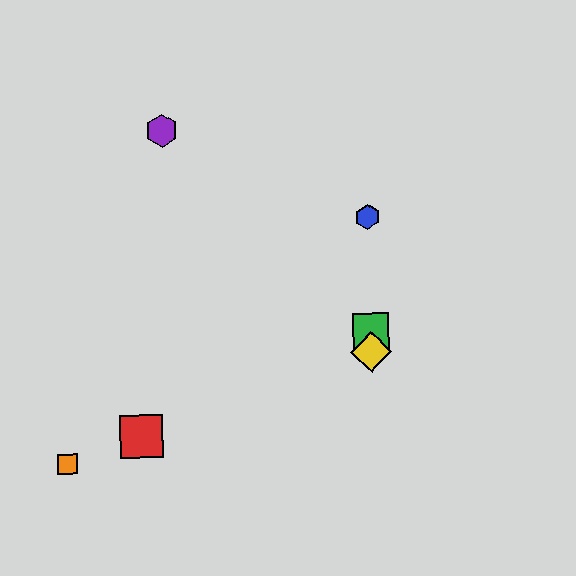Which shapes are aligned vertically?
The blue hexagon, the green square, the yellow diamond are aligned vertically.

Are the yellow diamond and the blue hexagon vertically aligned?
Yes, both are at x≈371.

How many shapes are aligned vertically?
3 shapes (the blue hexagon, the green square, the yellow diamond) are aligned vertically.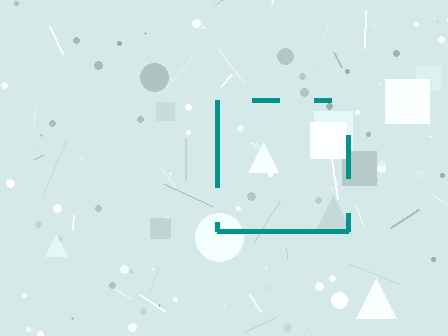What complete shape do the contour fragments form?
The contour fragments form a square.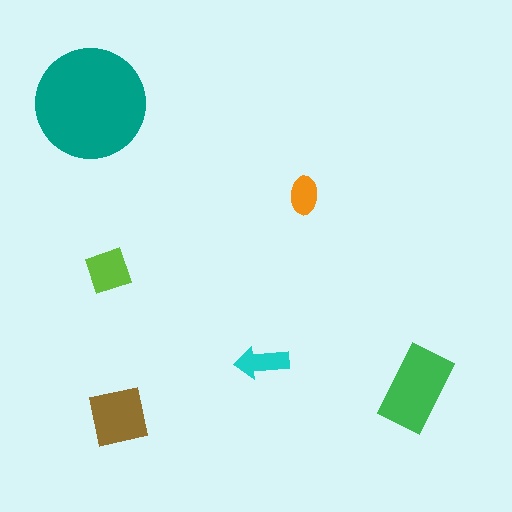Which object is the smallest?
The orange ellipse.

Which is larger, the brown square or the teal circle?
The teal circle.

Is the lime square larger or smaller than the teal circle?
Smaller.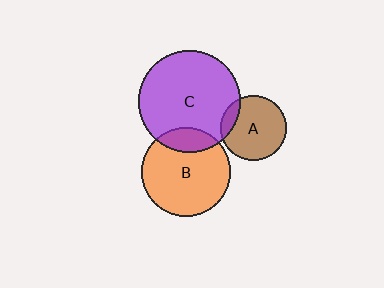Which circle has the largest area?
Circle C (purple).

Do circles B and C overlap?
Yes.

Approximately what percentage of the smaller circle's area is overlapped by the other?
Approximately 15%.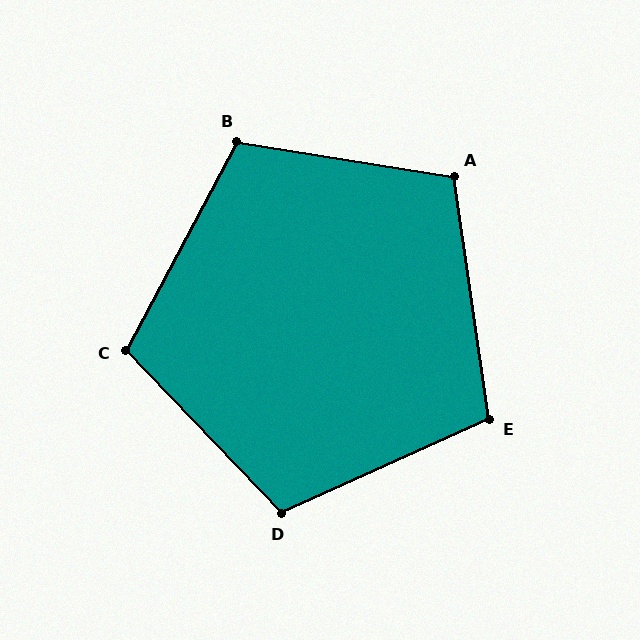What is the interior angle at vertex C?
Approximately 108 degrees (obtuse).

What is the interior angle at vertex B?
Approximately 109 degrees (obtuse).